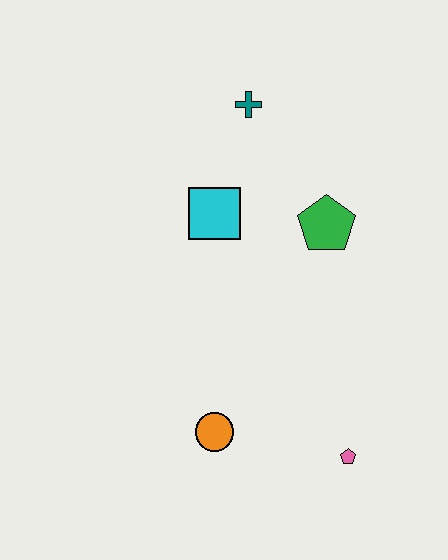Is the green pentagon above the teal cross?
No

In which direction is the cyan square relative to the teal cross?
The cyan square is below the teal cross.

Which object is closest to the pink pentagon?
The orange circle is closest to the pink pentagon.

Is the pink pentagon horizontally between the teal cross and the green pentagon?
No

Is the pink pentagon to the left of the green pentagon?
No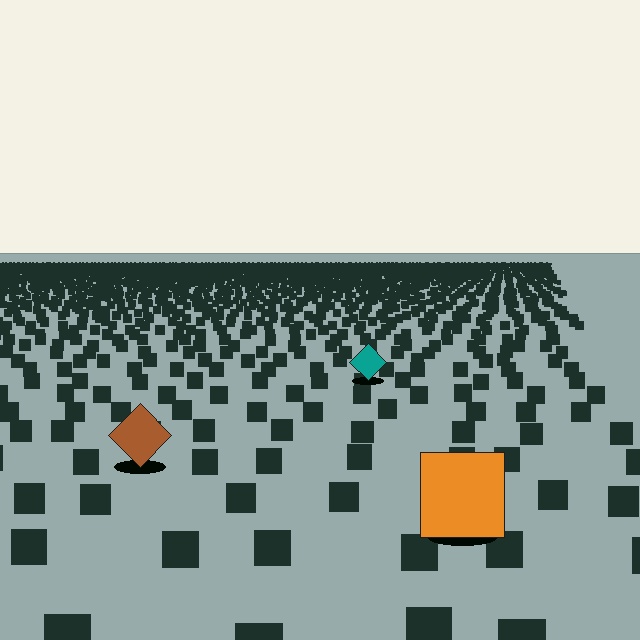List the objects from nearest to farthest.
From nearest to farthest: the orange square, the brown diamond, the teal diamond.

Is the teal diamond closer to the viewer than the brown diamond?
No. The brown diamond is closer — you can tell from the texture gradient: the ground texture is coarser near it.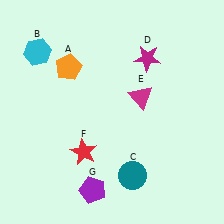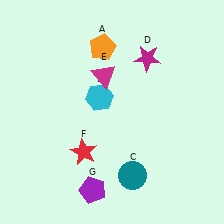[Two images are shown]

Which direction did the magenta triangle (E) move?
The magenta triangle (E) moved left.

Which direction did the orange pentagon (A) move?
The orange pentagon (A) moved right.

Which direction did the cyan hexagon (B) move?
The cyan hexagon (B) moved right.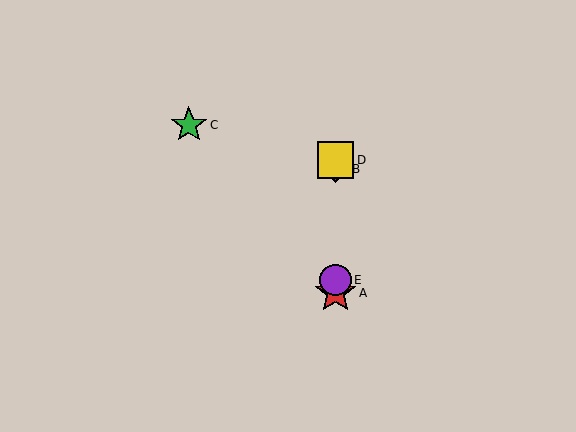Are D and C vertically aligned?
No, D is at x≈335 and C is at x≈189.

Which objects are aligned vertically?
Objects A, B, D, E are aligned vertically.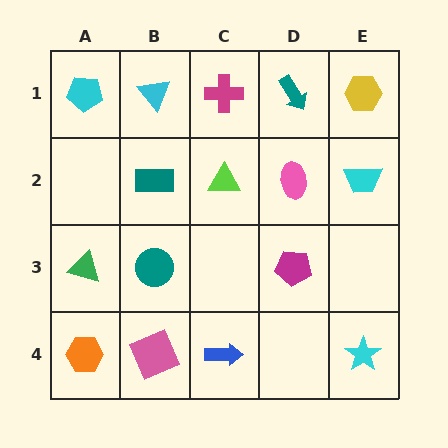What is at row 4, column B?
A pink square.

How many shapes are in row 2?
4 shapes.